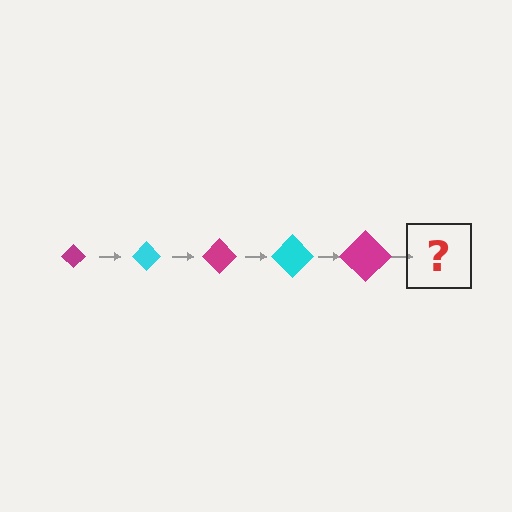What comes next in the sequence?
The next element should be a cyan diamond, larger than the previous one.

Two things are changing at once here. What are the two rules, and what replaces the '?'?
The two rules are that the diamond grows larger each step and the color cycles through magenta and cyan. The '?' should be a cyan diamond, larger than the previous one.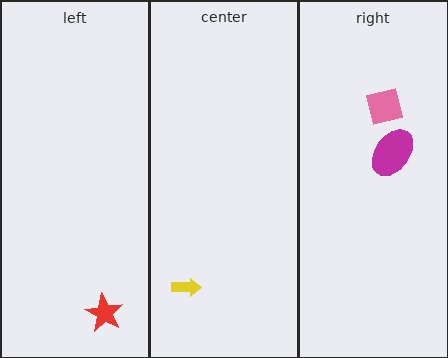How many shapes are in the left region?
1.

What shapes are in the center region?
The yellow arrow.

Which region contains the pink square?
The right region.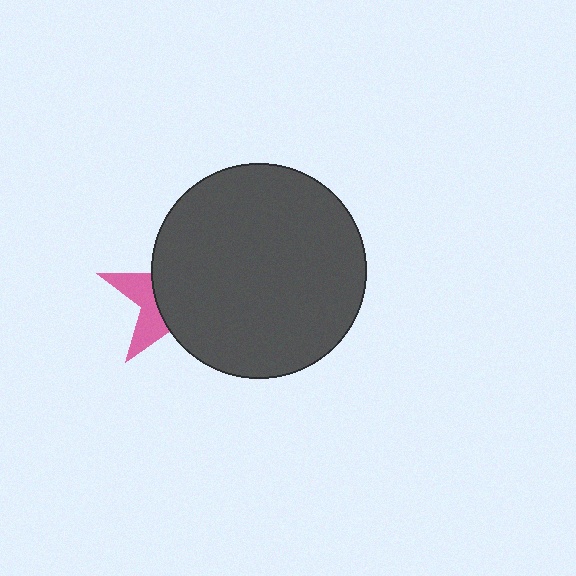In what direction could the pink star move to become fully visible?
The pink star could move left. That would shift it out from behind the dark gray circle entirely.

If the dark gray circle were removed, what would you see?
You would see the complete pink star.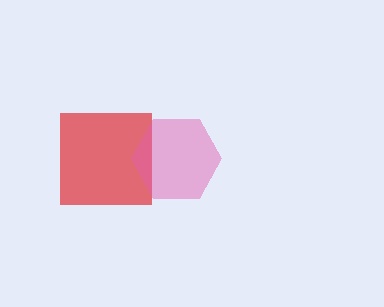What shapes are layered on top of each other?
The layered shapes are: a red square, a pink hexagon.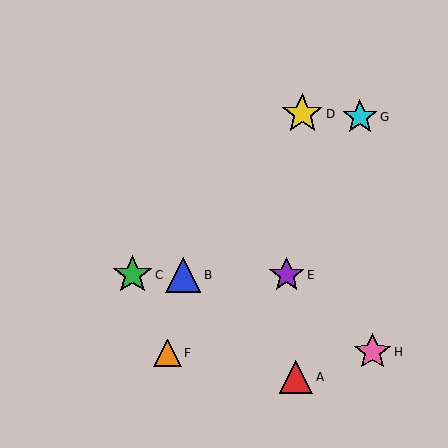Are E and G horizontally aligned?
No, E is at y≈275 and G is at y≈117.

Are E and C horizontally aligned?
Yes, both are at y≈275.